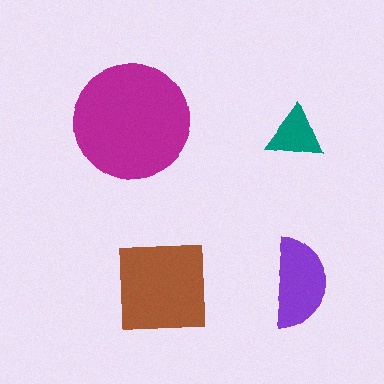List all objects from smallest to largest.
The teal triangle, the purple semicircle, the brown square, the magenta circle.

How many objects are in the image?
There are 4 objects in the image.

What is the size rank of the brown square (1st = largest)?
2nd.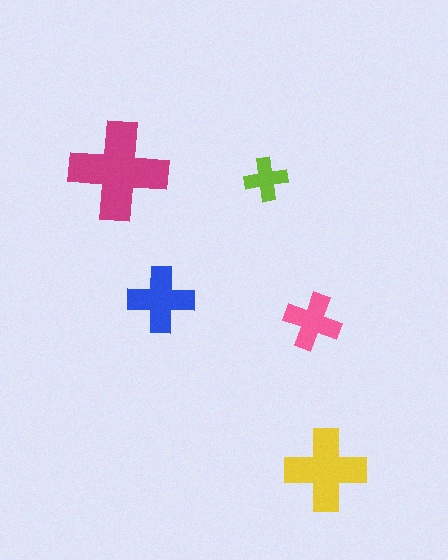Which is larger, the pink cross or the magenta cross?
The magenta one.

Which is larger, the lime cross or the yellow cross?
The yellow one.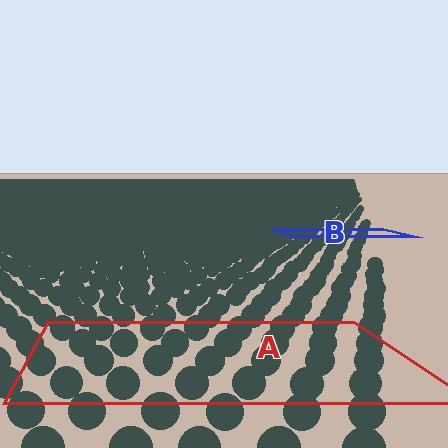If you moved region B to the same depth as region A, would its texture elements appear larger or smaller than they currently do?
They would appear larger. At a closer depth, the same texture elements are projected at a bigger on-screen size.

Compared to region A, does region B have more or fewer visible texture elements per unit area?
Region B has more texture elements per unit area — they are packed more densely because it is farther away.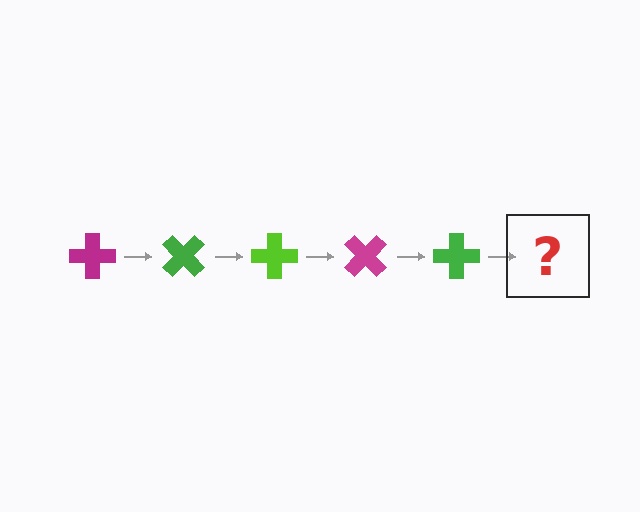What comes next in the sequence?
The next element should be a lime cross, rotated 225 degrees from the start.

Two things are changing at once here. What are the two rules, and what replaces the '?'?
The two rules are that it rotates 45 degrees each step and the color cycles through magenta, green, and lime. The '?' should be a lime cross, rotated 225 degrees from the start.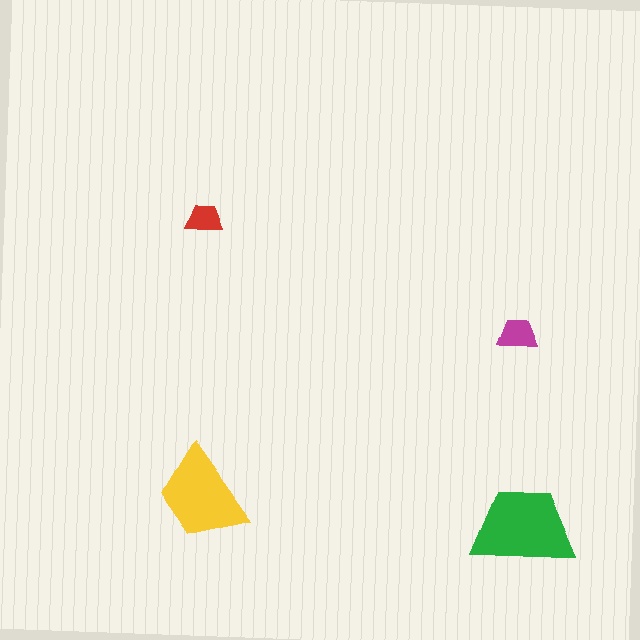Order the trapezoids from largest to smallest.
the green one, the yellow one, the magenta one, the red one.